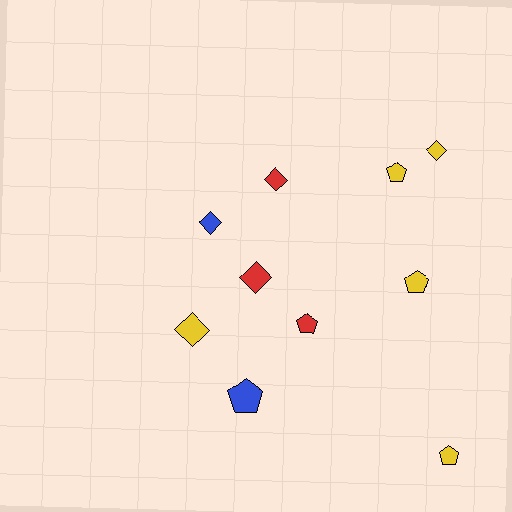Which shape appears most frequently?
Pentagon, with 5 objects.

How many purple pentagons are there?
There are no purple pentagons.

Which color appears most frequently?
Yellow, with 5 objects.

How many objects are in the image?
There are 10 objects.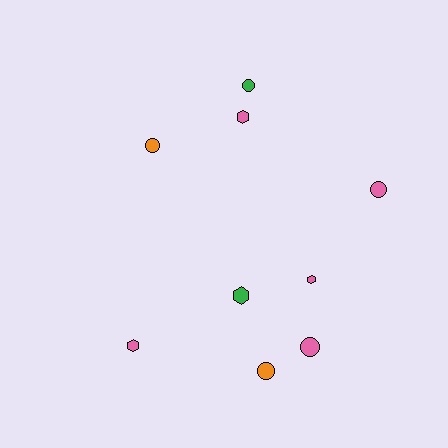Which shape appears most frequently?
Circle, with 5 objects.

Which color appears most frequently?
Pink, with 5 objects.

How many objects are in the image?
There are 9 objects.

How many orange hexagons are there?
There are no orange hexagons.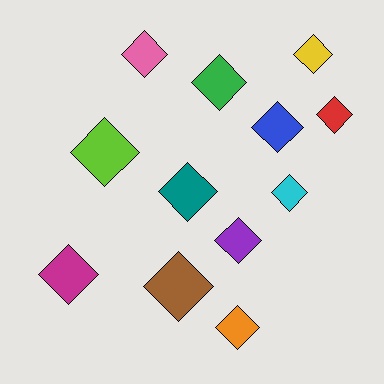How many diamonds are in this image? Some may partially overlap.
There are 12 diamonds.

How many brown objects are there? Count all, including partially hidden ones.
There is 1 brown object.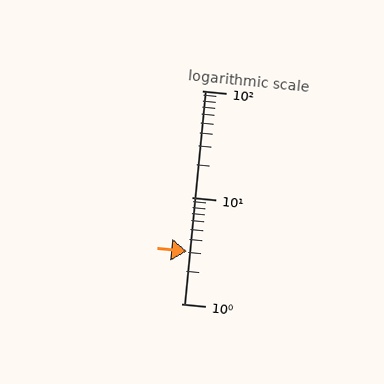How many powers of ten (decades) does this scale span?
The scale spans 2 decades, from 1 to 100.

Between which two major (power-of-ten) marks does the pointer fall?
The pointer is between 1 and 10.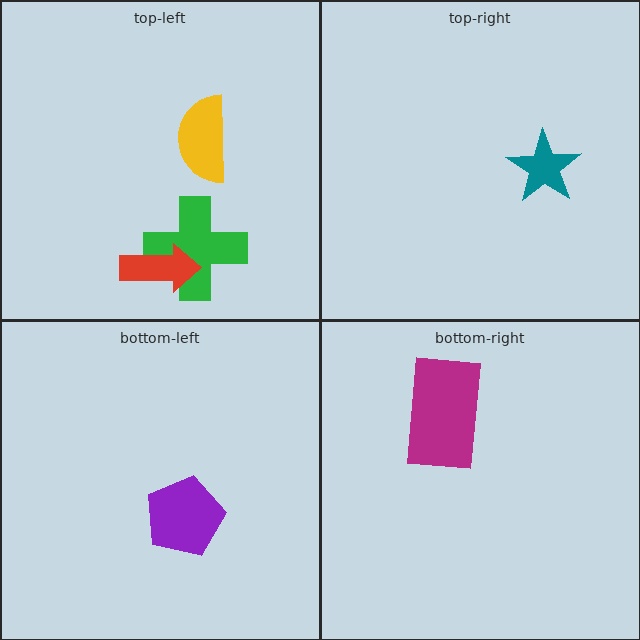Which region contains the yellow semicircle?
The top-left region.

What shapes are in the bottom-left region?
The purple pentagon.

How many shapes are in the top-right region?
1.